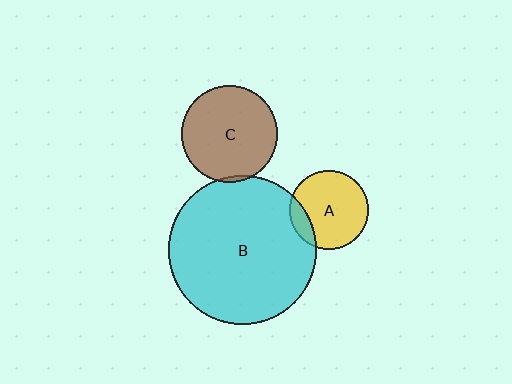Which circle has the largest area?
Circle B (cyan).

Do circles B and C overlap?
Yes.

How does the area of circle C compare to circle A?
Approximately 1.5 times.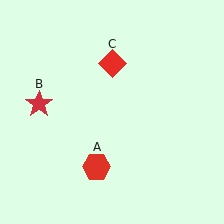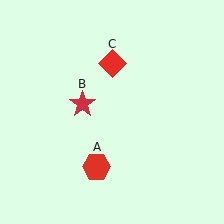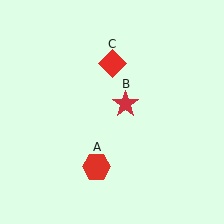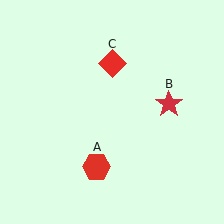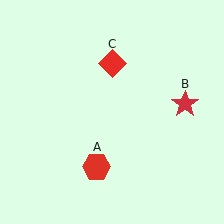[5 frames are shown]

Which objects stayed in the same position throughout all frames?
Red hexagon (object A) and red diamond (object C) remained stationary.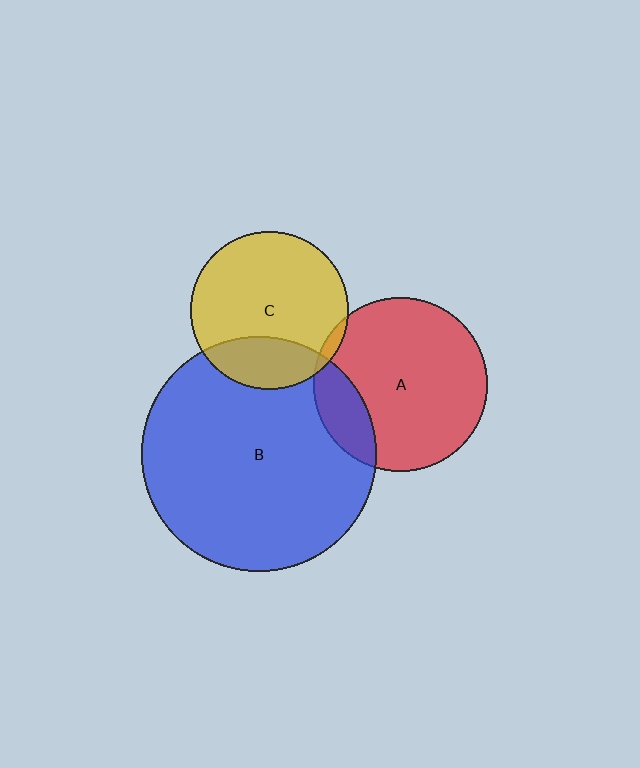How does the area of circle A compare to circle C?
Approximately 1.2 times.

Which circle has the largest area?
Circle B (blue).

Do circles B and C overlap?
Yes.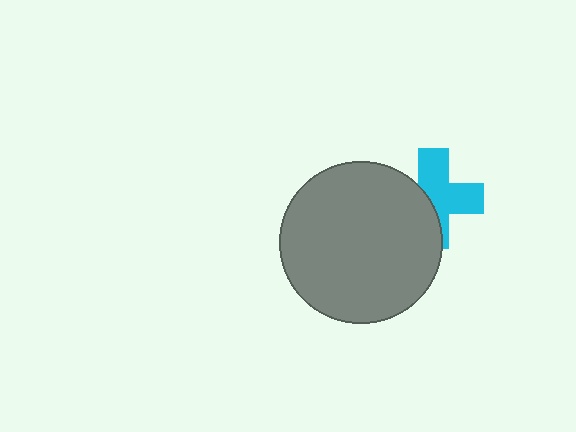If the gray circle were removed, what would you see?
You would see the complete cyan cross.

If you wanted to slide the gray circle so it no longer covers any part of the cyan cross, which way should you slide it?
Slide it left — that is the most direct way to separate the two shapes.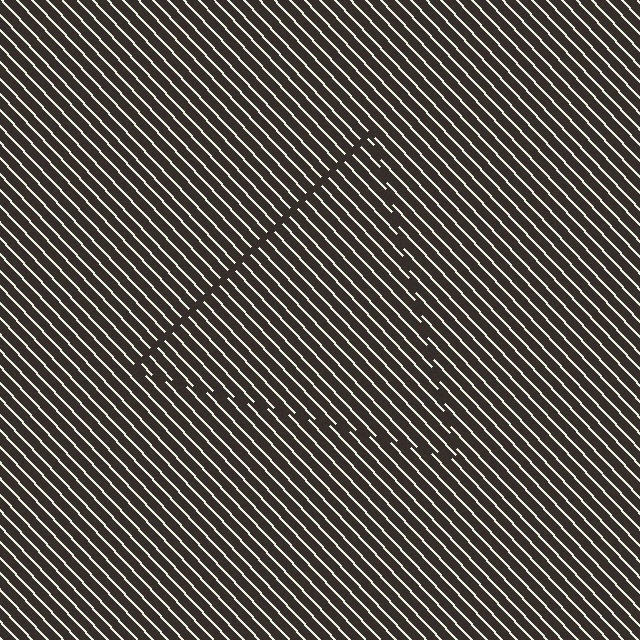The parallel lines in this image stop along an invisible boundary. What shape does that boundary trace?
An illusory triangle. The interior of the shape contains the same grating, shifted by half a period — the contour is defined by the phase discontinuity where line-ends from the inner and outer gratings abut.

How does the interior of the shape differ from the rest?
The interior of the shape contains the same grating, shifted by half a period — the contour is defined by the phase discontinuity where line-ends from the inner and outer gratings abut.